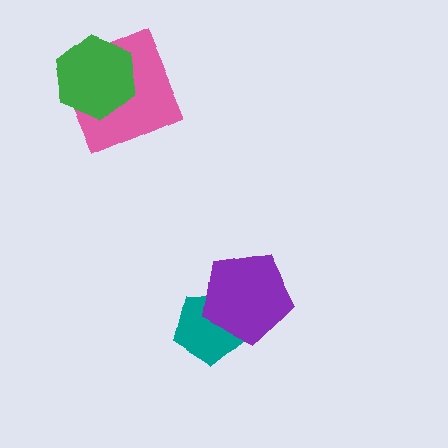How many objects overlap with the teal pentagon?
1 object overlaps with the teal pentagon.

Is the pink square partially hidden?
Yes, it is partially covered by another shape.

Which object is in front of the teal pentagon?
The purple pentagon is in front of the teal pentagon.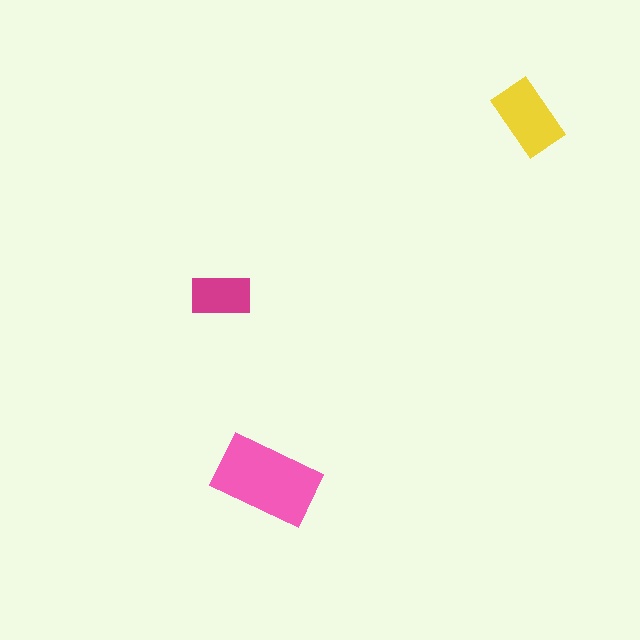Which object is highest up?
The yellow rectangle is topmost.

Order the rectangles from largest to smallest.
the pink one, the yellow one, the magenta one.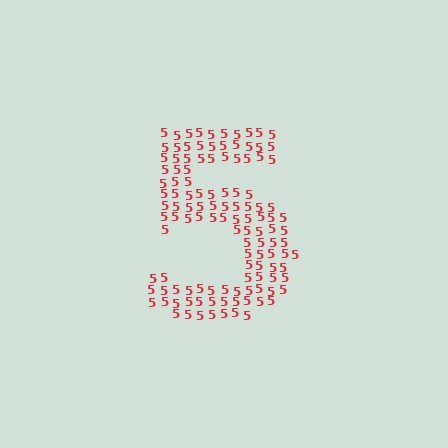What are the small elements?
The small elements are digit 5's.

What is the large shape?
The large shape is the digit 5.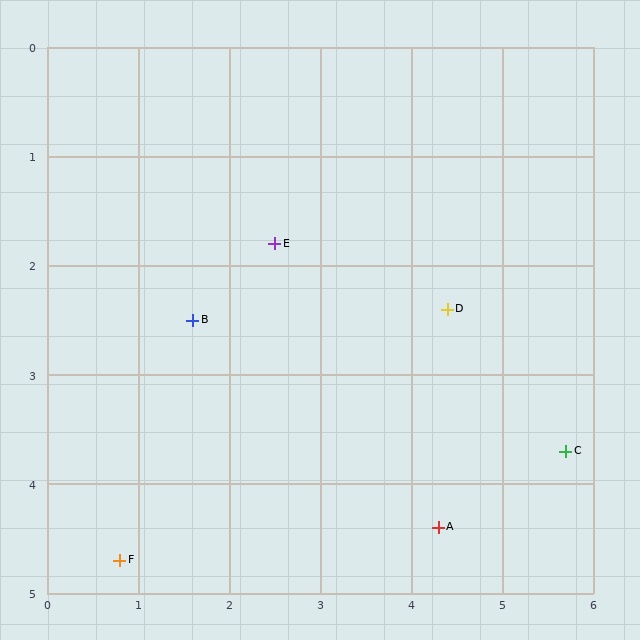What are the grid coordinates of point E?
Point E is at approximately (2.5, 1.8).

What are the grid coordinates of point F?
Point F is at approximately (0.8, 4.7).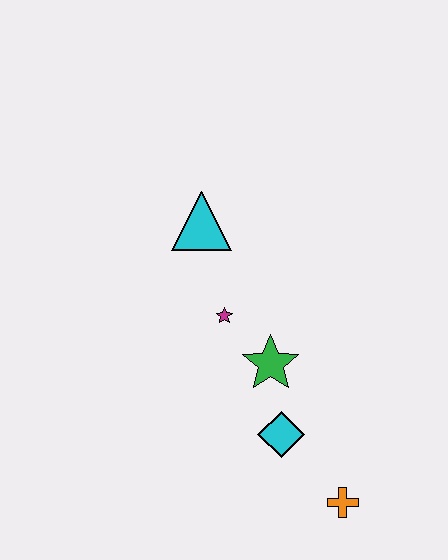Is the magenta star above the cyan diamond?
Yes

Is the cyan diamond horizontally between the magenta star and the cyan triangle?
No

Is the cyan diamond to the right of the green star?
Yes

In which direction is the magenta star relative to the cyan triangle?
The magenta star is below the cyan triangle.